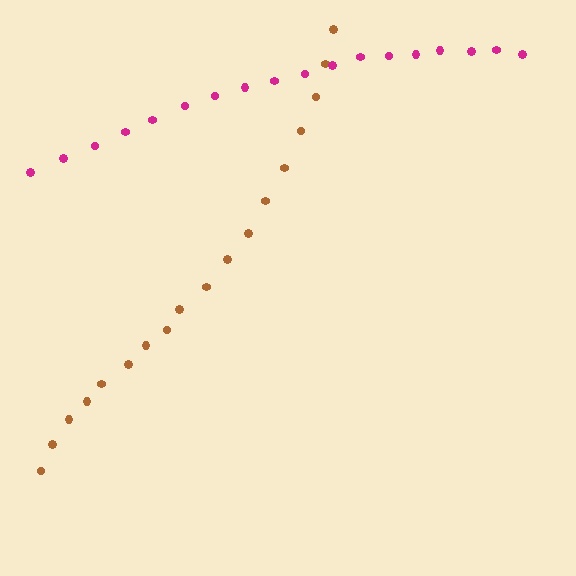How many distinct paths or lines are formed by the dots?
There are 2 distinct paths.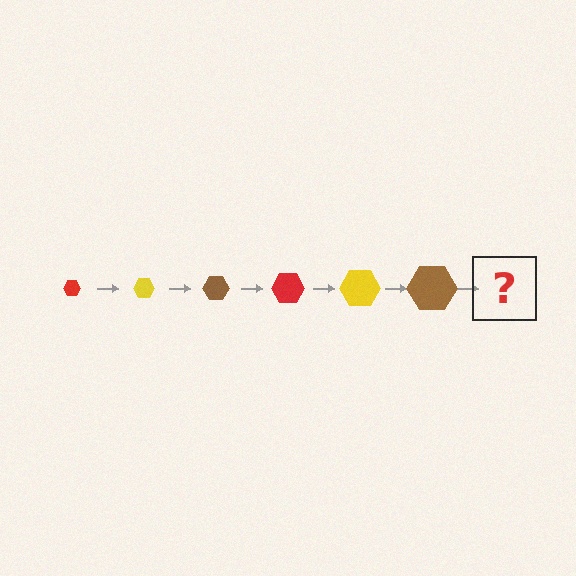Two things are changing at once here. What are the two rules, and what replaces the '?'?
The two rules are that the hexagon grows larger each step and the color cycles through red, yellow, and brown. The '?' should be a red hexagon, larger than the previous one.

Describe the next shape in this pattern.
It should be a red hexagon, larger than the previous one.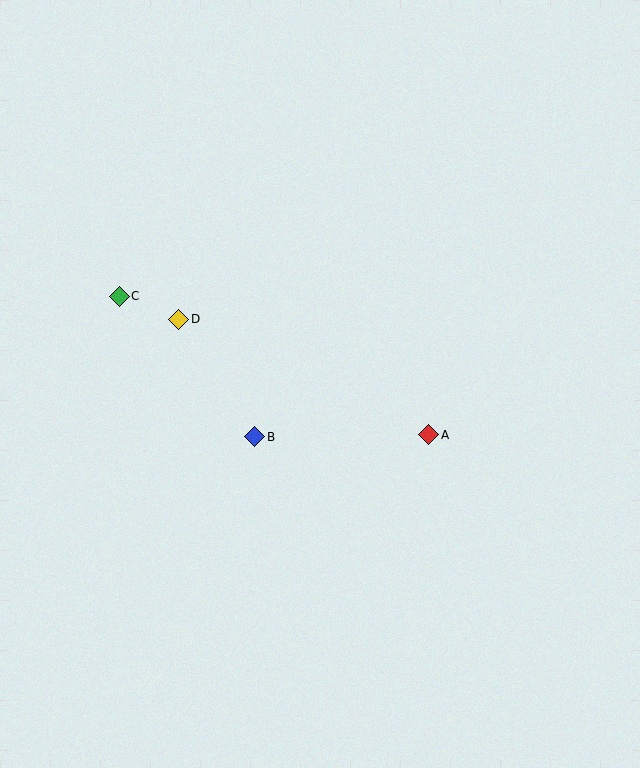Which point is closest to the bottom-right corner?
Point A is closest to the bottom-right corner.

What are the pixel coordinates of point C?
Point C is at (119, 296).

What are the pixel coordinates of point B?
Point B is at (255, 437).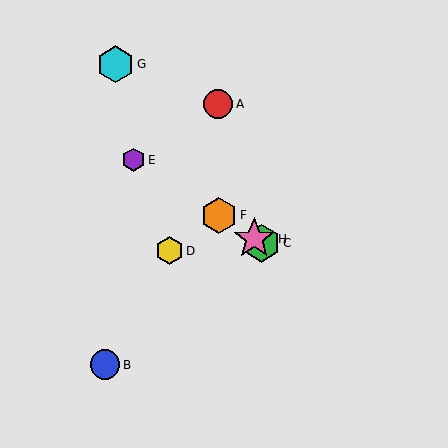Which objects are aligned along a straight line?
Objects C, E, F, H are aligned along a straight line.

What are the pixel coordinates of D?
Object D is at (169, 251).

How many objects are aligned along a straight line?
4 objects (C, E, F, H) are aligned along a straight line.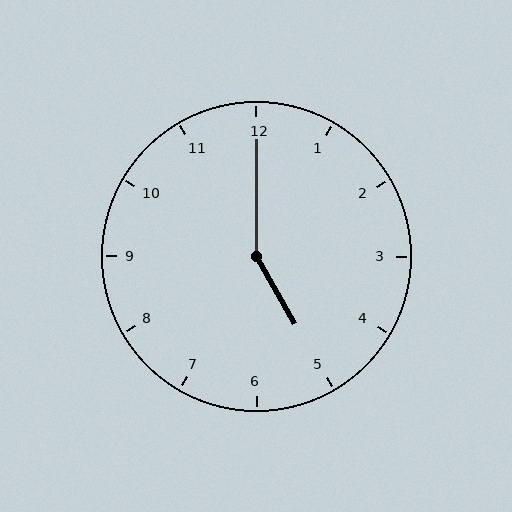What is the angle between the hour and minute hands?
Approximately 150 degrees.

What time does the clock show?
5:00.